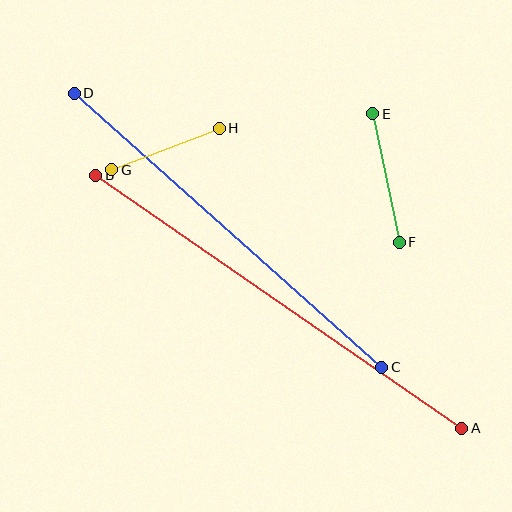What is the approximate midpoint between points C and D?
The midpoint is at approximately (228, 230) pixels.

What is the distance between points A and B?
The distance is approximately 445 pixels.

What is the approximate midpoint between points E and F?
The midpoint is at approximately (386, 178) pixels.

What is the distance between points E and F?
The distance is approximately 132 pixels.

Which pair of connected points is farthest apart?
Points A and B are farthest apart.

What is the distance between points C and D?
The distance is approximately 412 pixels.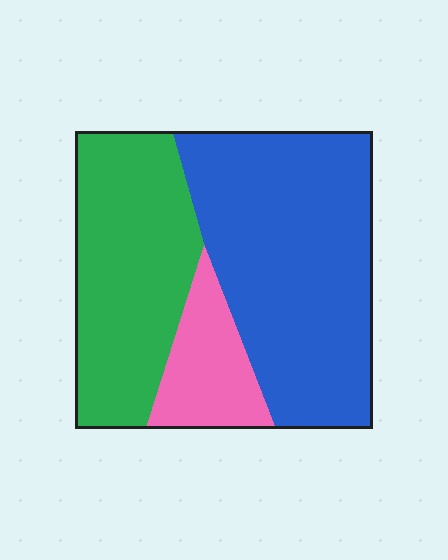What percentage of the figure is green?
Green covers around 35% of the figure.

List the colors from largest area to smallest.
From largest to smallest: blue, green, pink.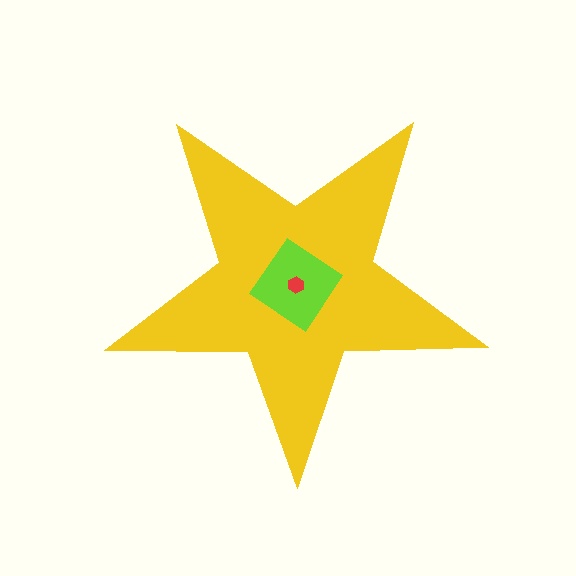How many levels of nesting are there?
3.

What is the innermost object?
The red hexagon.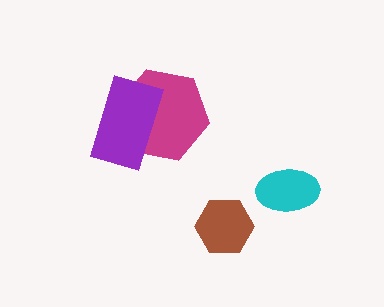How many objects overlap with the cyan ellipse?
0 objects overlap with the cyan ellipse.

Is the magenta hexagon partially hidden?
Yes, it is partially covered by another shape.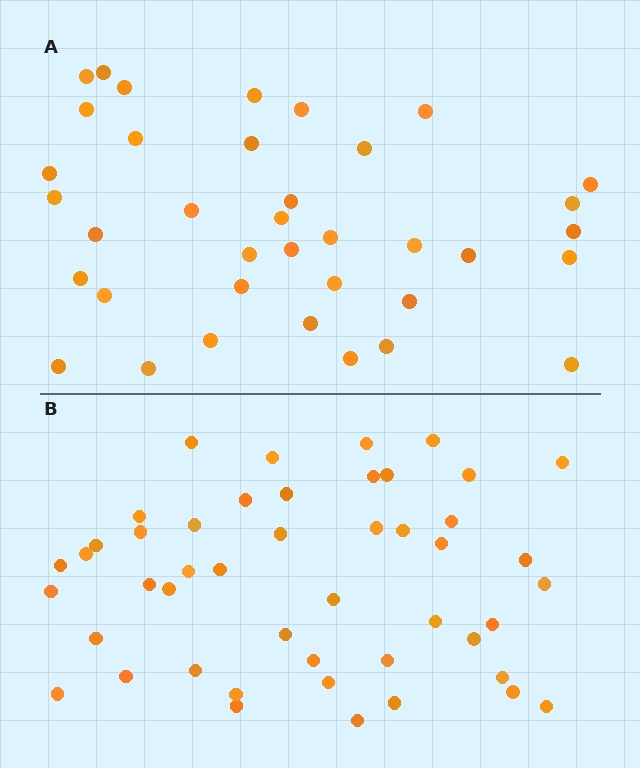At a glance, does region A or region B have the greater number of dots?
Region B (the bottom region) has more dots.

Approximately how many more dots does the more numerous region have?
Region B has roughly 10 or so more dots than region A.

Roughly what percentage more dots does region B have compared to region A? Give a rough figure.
About 25% more.